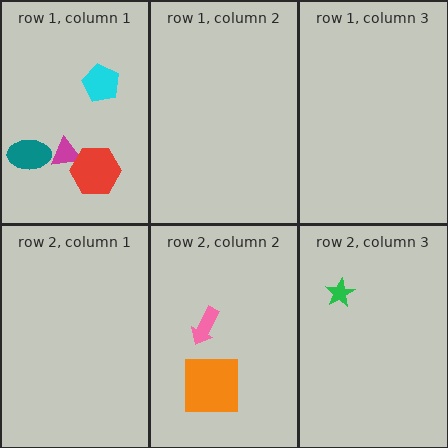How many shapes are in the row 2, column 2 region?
2.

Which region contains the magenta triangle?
The row 1, column 1 region.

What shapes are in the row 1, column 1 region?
The teal ellipse, the magenta triangle, the cyan pentagon, the red hexagon.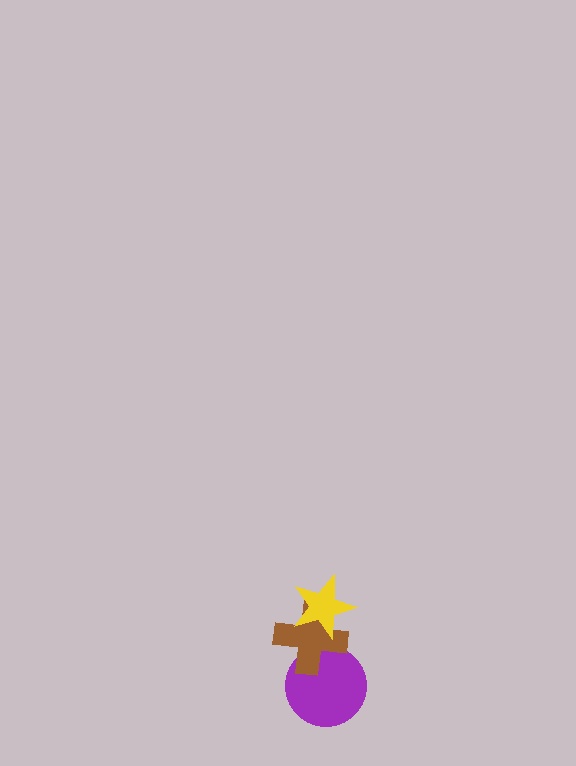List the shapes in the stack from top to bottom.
From top to bottom: the yellow star, the brown cross, the purple circle.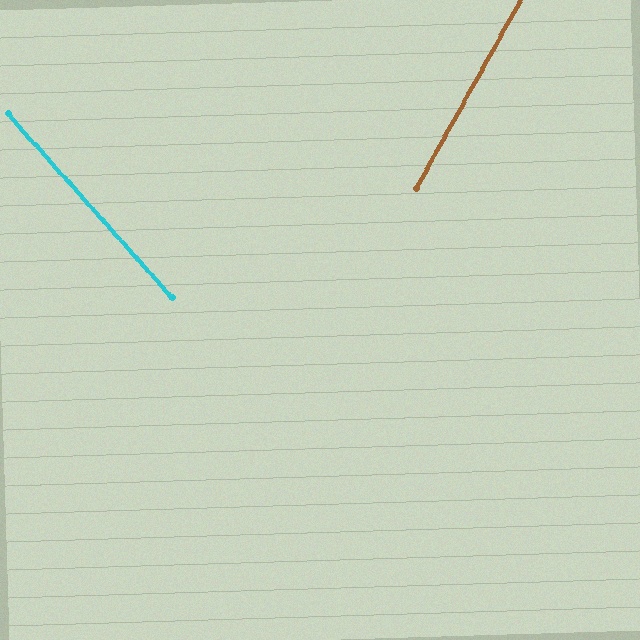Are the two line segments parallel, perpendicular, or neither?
Neither parallel nor perpendicular — they differ by about 71°.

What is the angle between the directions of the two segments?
Approximately 71 degrees.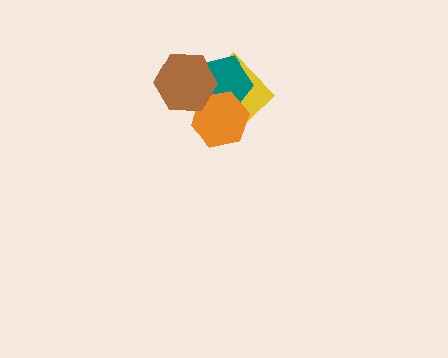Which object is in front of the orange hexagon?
The brown hexagon is in front of the orange hexagon.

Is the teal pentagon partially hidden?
Yes, it is partially covered by another shape.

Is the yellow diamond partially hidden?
Yes, it is partially covered by another shape.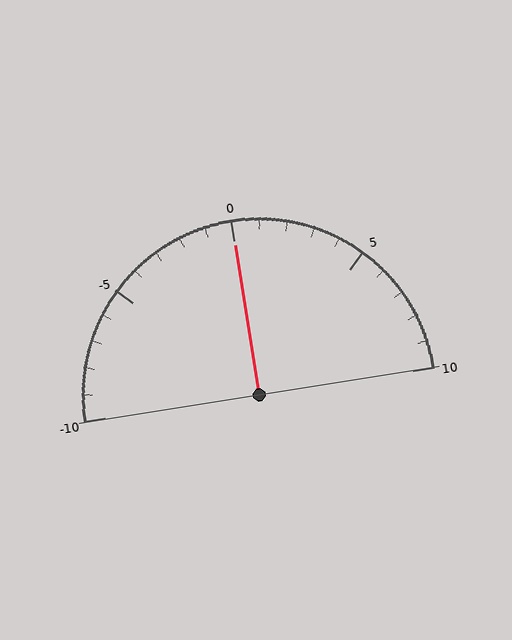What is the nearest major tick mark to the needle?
The nearest major tick mark is 0.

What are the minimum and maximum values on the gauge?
The gauge ranges from -10 to 10.